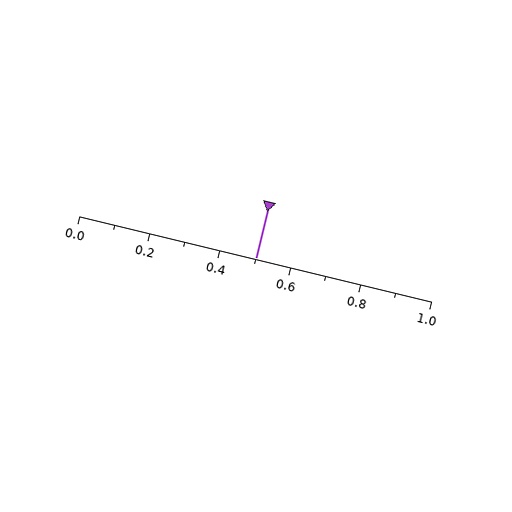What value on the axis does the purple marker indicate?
The marker indicates approximately 0.5.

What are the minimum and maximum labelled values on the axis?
The axis runs from 0.0 to 1.0.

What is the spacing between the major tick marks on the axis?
The major ticks are spaced 0.2 apart.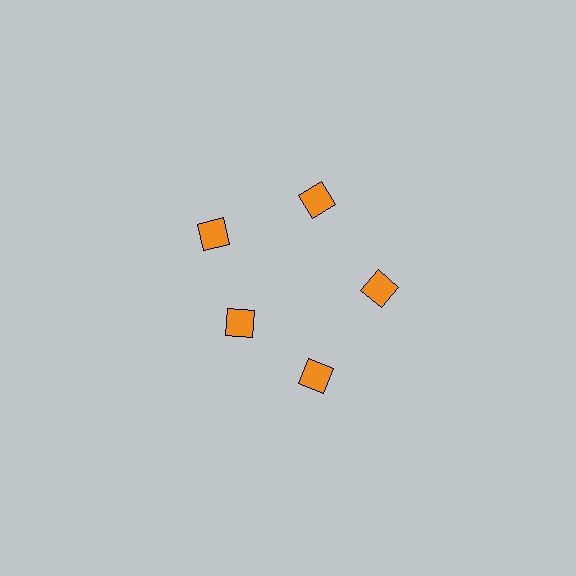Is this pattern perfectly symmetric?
No. The 5 orange diamonds are arranged in a ring, but one element near the 8 o'clock position is pulled inward toward the center, breaking the 5-fold rotational symmetry.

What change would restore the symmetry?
The symmetry would be restored by moving it outward, back onto the ring so that all 5 diamonds sit at equal angles and equal distance from the center.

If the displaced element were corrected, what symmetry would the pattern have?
It would have 5-fold rotational symmetry — the pattern would map onto itself every 72 degrees.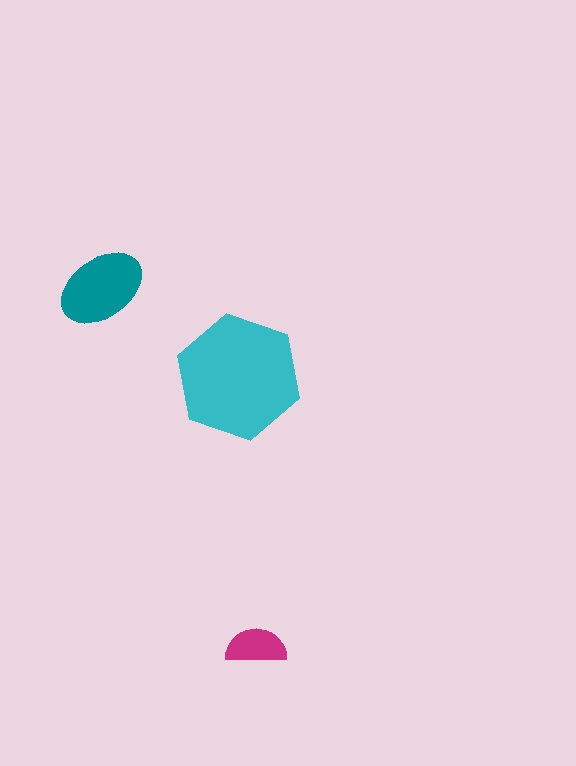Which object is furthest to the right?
The magenta semicircle is rightmost.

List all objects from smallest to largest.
The magenta semicircle, the teal ellipse, the cyan hexagon.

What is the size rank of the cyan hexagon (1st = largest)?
1st.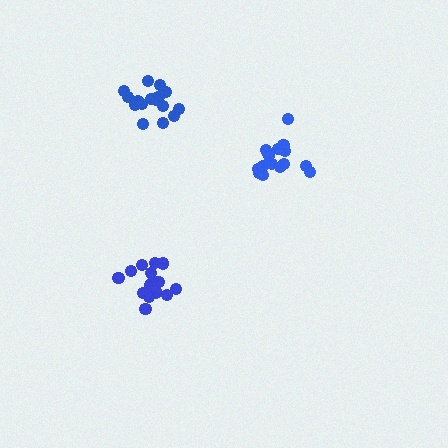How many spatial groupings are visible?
There are 3 spatial groupings.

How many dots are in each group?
Group 1: 16 dots, Group 2: 16 dots, Group 3: 18 dots (50 total).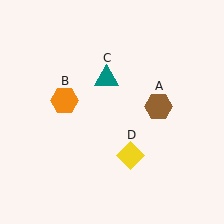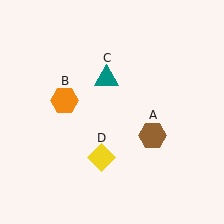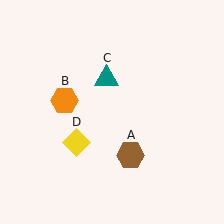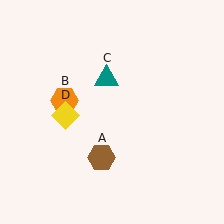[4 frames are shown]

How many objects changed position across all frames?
2 objects changed position: brown hexagon (object A), yellow diamond (object D).